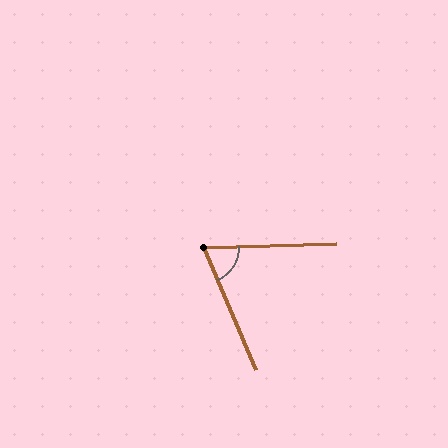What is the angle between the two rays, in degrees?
Approximately 69 degrees.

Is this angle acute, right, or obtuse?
It is acute.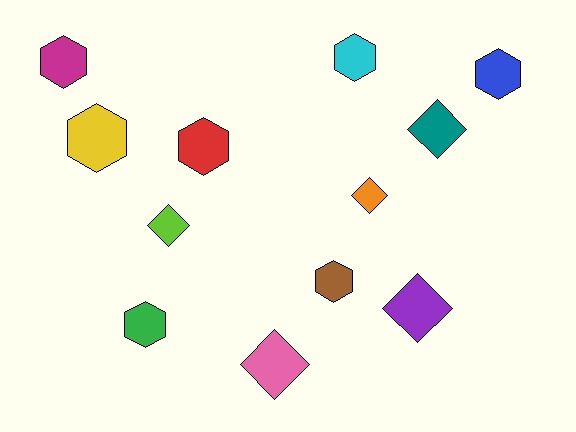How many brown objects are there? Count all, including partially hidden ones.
There is 1 brown object.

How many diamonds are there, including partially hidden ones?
There are 5 diamonds.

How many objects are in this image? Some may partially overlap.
There are 12 objects.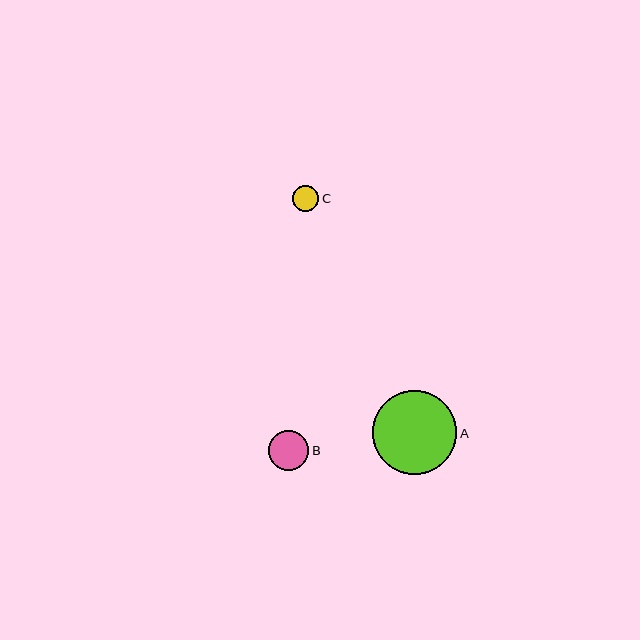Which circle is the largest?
Circle A is the largest with a size of approximately 84 pixels.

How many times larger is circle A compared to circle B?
Circle A is approximately 2.1 times the size of circle B.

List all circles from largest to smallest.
From largest to smallest: A, B, C.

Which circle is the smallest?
Circle C is the smallest with a size of approximately 26 pixels.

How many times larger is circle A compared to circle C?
Circle A is approximately 3.2 times the size of circle C.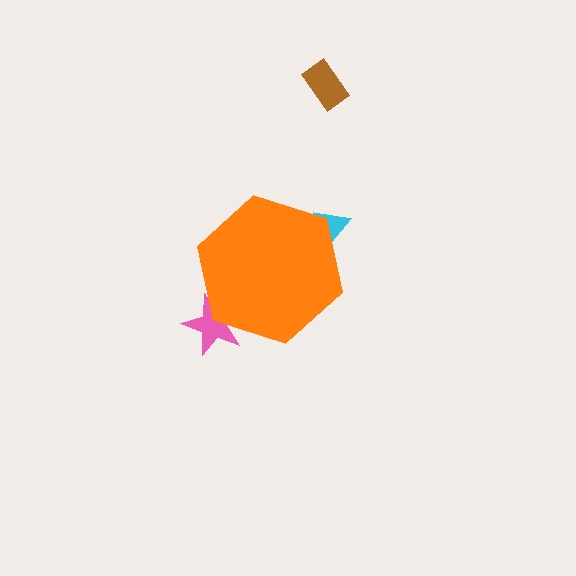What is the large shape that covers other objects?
An orange hexagon.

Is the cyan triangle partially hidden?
Yes, the cyan triangle is partially hidden behind the orange hexagon.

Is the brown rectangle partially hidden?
No, the brown rectangle is fully visible.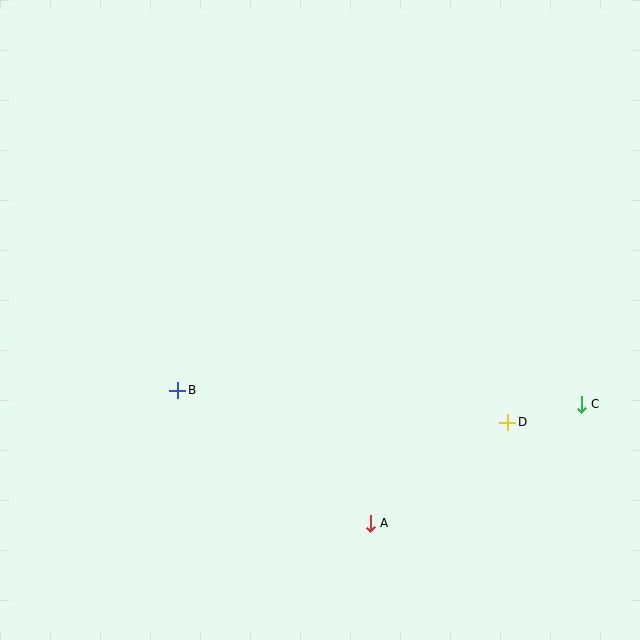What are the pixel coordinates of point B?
Point B is at (178, 390).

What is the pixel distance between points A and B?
The distance between A and B is 234 pixels.